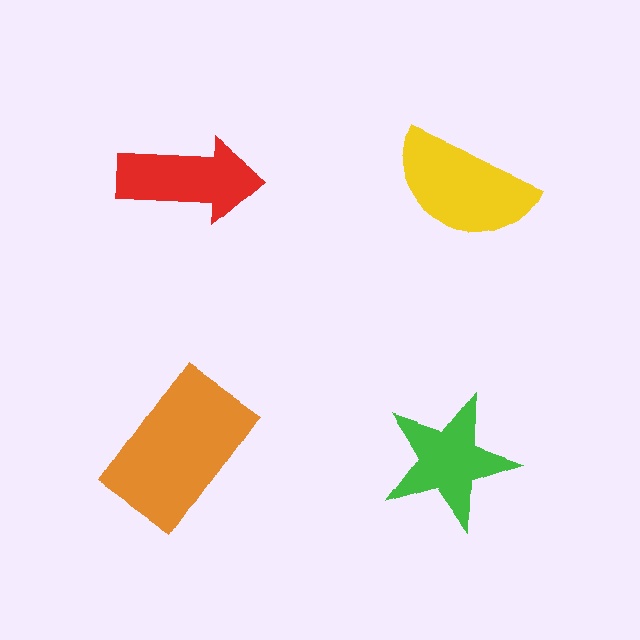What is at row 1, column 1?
A red arrow.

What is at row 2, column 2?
A green star.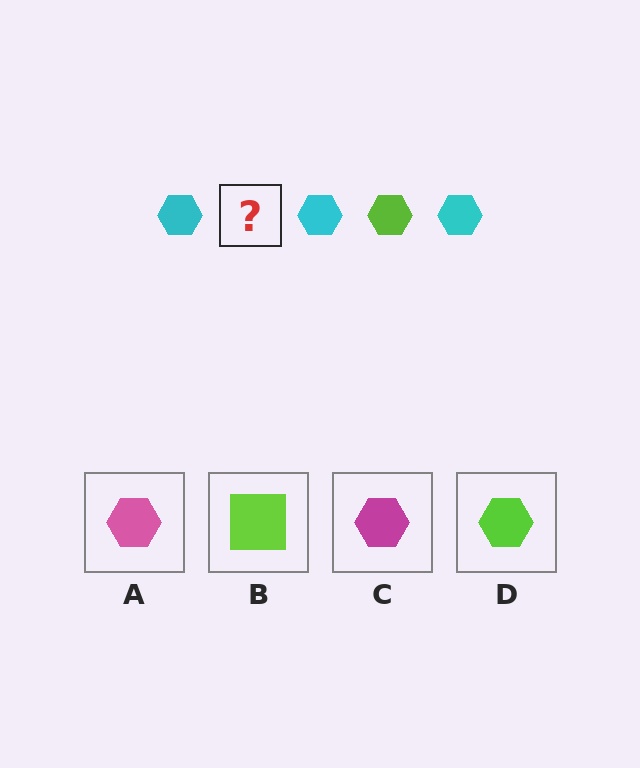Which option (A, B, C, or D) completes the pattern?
D.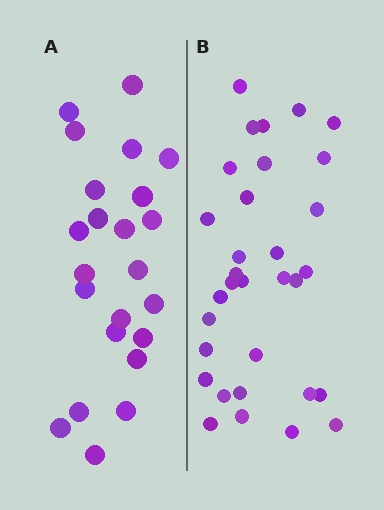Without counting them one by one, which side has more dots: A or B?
Region B (the right region) has more dots.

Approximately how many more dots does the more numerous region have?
Region B has roughly 8 or so more dots than region A.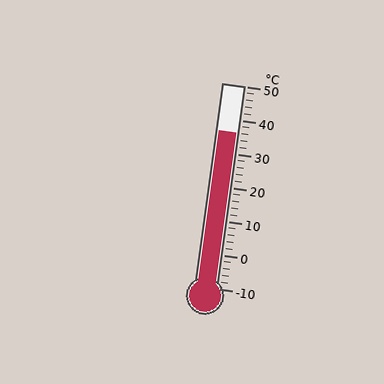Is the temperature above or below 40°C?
The temperature is below 40°C.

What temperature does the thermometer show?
The thermometer shows approximately 36°C.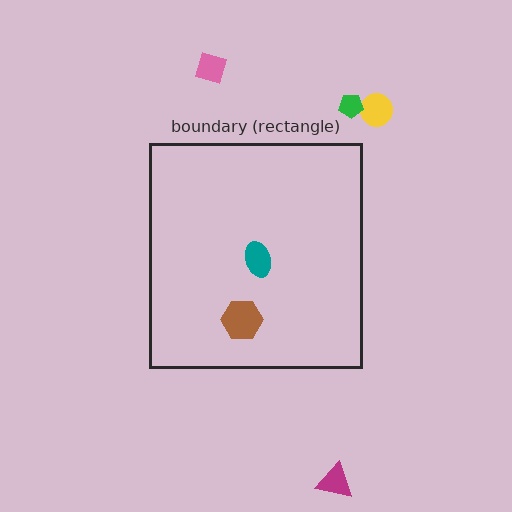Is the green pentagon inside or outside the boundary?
Outside.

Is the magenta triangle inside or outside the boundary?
Outside.